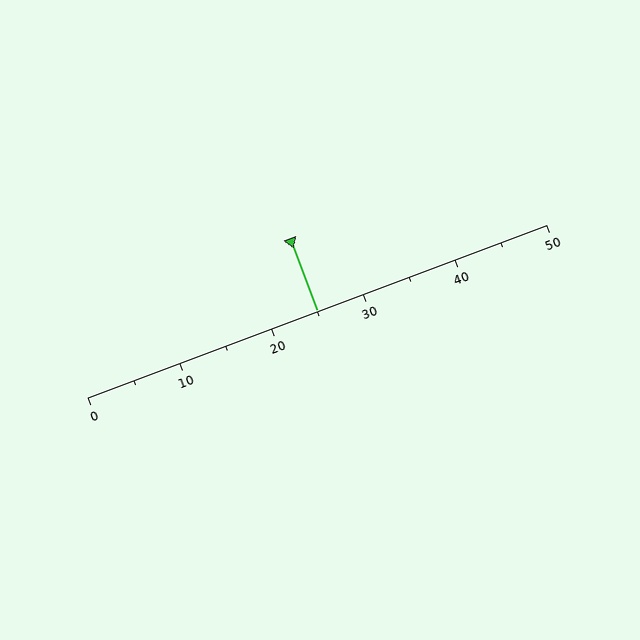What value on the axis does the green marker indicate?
The marker indicates approximately 25.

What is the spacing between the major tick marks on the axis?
The major ticks are spaced 10 apart.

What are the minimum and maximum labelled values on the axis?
The axis runs from 0 to 50.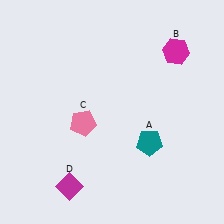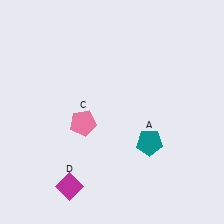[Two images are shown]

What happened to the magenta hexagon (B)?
The magenta hexagon (B) was removed in Image 2. It was in the top-right area of Image 1.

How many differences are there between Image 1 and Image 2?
There is 1 difference between the two images.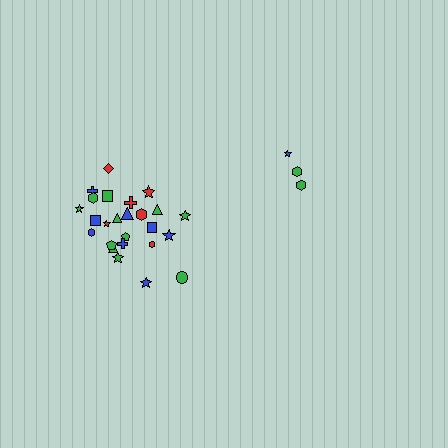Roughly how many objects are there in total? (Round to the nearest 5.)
Roughly 30 objects in total.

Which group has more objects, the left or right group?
The left group.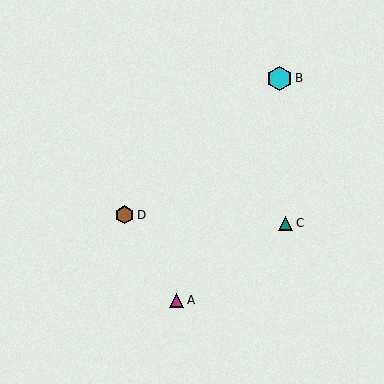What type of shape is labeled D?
Shape D is a brown hexagon.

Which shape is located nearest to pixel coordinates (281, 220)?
The teal triangle (labeled C) at (286, 223) is nearest to that location.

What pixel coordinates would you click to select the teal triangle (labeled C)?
Click at (286, 223) to select the teal triangle C.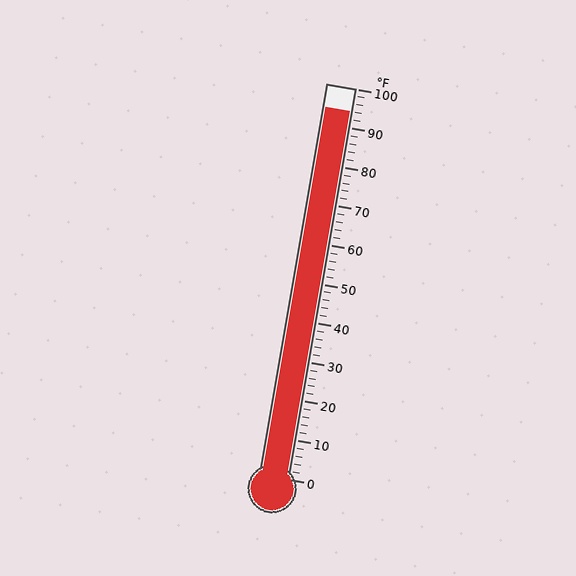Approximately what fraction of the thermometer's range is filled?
The thermometer is filled to approximately 95% of its range.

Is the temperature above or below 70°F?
The temperature is above 70°F.